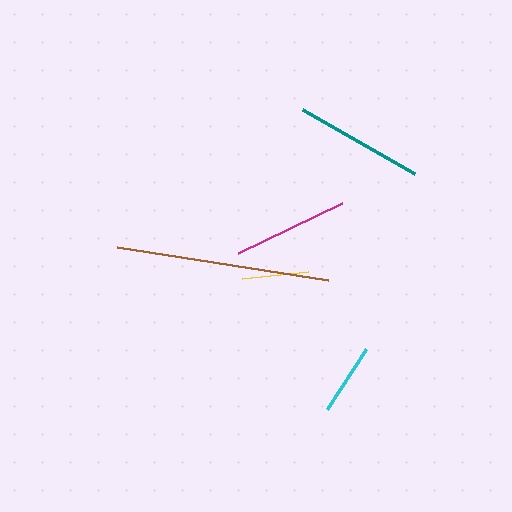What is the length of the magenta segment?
The magenta segment is approximately 115 pixels long.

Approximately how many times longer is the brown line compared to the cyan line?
The brown line is approximately 3.0 times the length of the cyan line.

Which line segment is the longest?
The brown line is the longest at approximately 213 pixels.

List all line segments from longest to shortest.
From longest to shortest: brown, teal, magenta, cyan, yellow.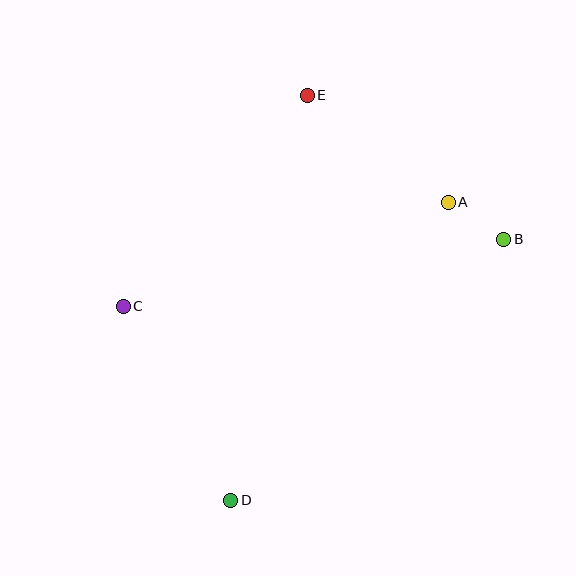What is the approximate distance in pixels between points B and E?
The distance between B and E is approximately 244 pixels.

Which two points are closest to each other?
Points A and B are closest to each other.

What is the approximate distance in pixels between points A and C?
The distance between A and C is approximately 341 pixels.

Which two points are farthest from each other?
Points D and E are farthest from each other.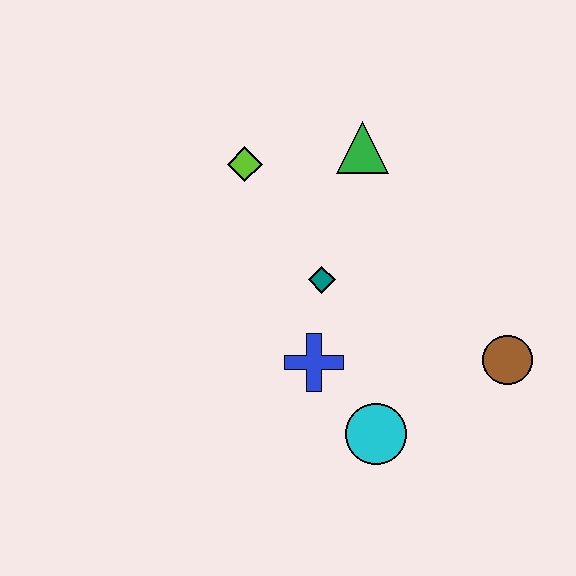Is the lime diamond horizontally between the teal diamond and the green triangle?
No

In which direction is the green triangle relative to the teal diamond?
The green triangle is above the teal diamond.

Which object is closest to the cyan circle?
The blue cross is closest to the cyan circle.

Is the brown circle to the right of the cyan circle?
Yes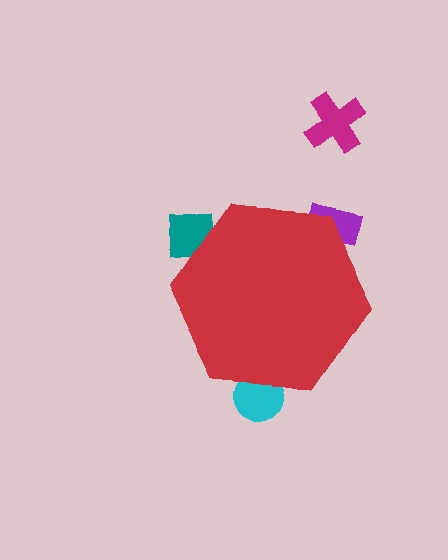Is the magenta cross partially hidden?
No, the magenta cross is fully visible.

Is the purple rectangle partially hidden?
Yes, the purple rectangle is partially hidden behind the red hexagon.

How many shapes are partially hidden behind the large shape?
3 shapes are partially hidden.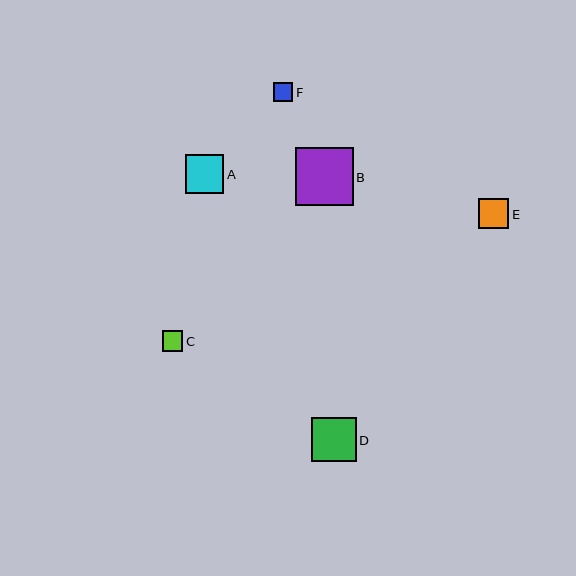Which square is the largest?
Square B is the largest with a size of approximately 58 pixels.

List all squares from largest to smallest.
From largest to smallest: B, D, A, E, C, F.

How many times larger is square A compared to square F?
Square A is approximately 2.0 times the size of square F.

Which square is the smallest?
Square F is the smallest with a size of approximately 19 pixels.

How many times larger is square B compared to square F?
Square B is approximately 3.0 times the size of square F.